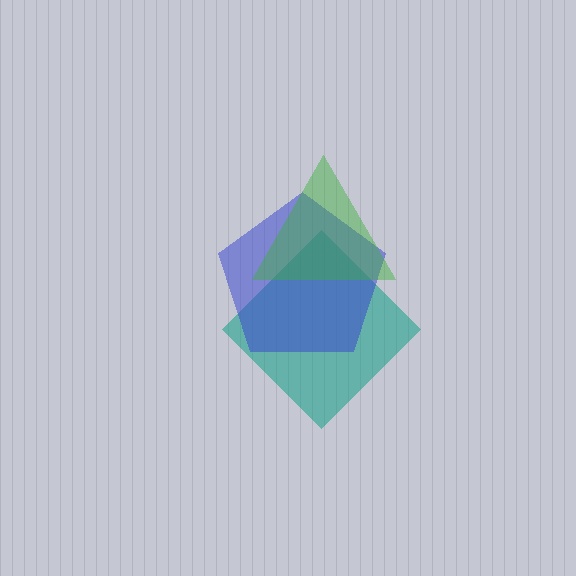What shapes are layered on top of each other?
The layered shapes are: a teal diamond, a blue pentagon, a green triangle.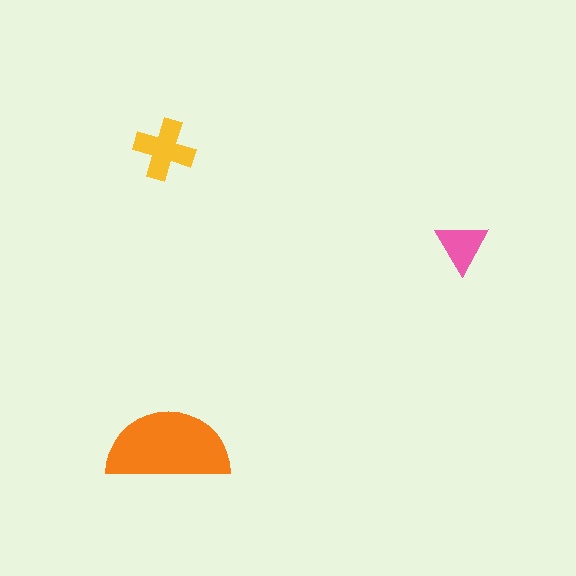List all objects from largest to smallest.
The orange semicircle, the yellow cross, the pink triangle.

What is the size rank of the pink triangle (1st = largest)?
3rd.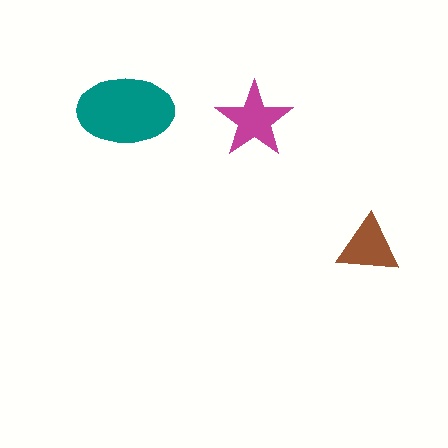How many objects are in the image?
There are 3 objects in the image.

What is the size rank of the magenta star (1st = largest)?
2nd.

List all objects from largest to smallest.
The teal ellipse, the magenta star, the brown triangle.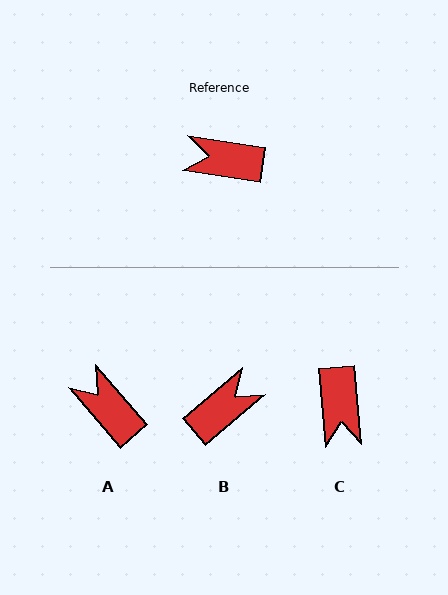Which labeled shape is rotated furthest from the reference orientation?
B, about 131 degrees away.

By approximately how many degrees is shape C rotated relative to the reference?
Approximately 104 degrees counter-clockwise.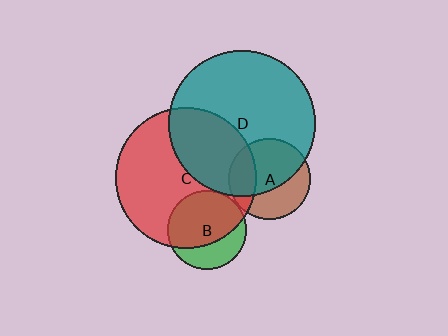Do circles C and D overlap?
Yes.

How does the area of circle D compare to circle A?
Approximately 3.2 times.